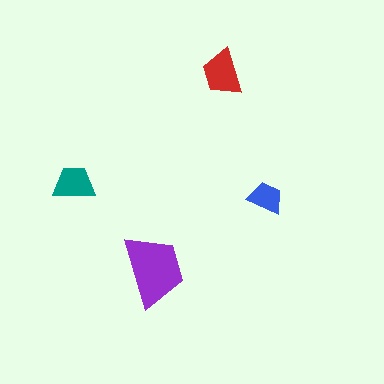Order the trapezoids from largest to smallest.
the purple one, the red one, the teal one, the blue one.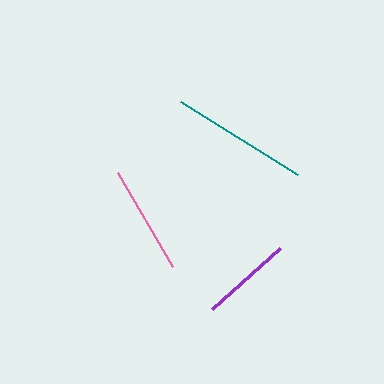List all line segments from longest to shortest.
From longest to shortest: teal, pink, purple.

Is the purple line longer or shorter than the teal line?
The teal line is longer than the purple line.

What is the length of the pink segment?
The pink segment is approximately 108 pixels long.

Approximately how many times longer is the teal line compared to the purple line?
The teal line is approximately 1.5 times the length of the purple line.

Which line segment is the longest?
The teal line is the longest at approximately 138 pixels.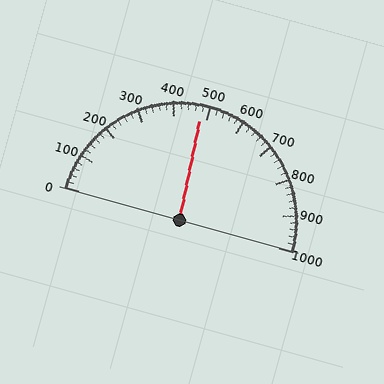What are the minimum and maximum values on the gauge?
The gauge ranges from 0 to 1000.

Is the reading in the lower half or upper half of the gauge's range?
The reading is in the lower half of the range (0 to 1000).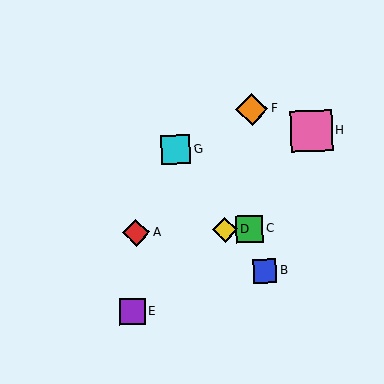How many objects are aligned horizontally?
3 objects (A, C, D) are aligned horizontally.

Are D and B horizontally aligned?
No, D is at y≈230 and B is at y≈271.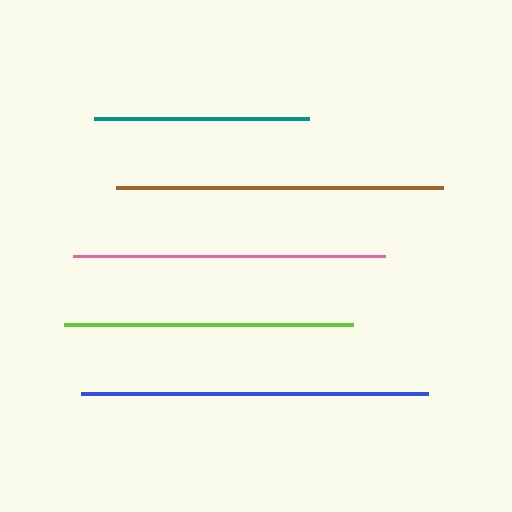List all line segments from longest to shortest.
From longest to shortest: blue, brown, pink, lime, teal.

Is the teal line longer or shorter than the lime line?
The lime line is longer than the teal line.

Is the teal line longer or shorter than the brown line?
The brown line is longer than the teal line.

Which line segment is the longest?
The blue line is the longest at approximately 347 pixels.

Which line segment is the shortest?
The teal line is the shortest at approximately 214 pixels.